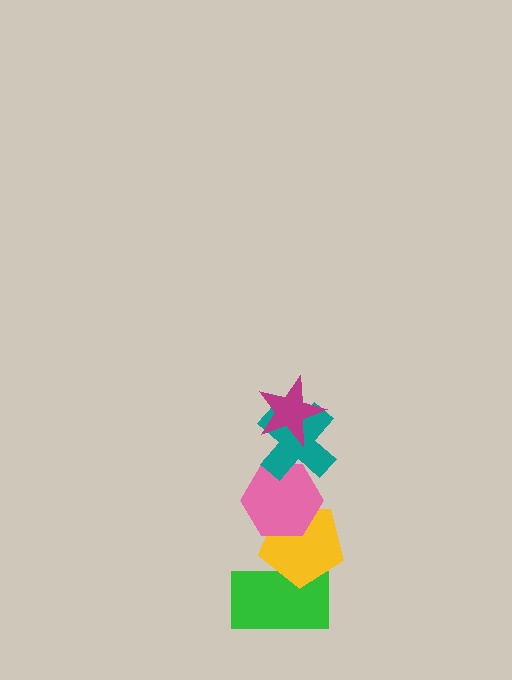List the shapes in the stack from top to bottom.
From top to bottom: the magenta star, the teal cross, the pink hexagon, the yellow pentagon, the green rectangle.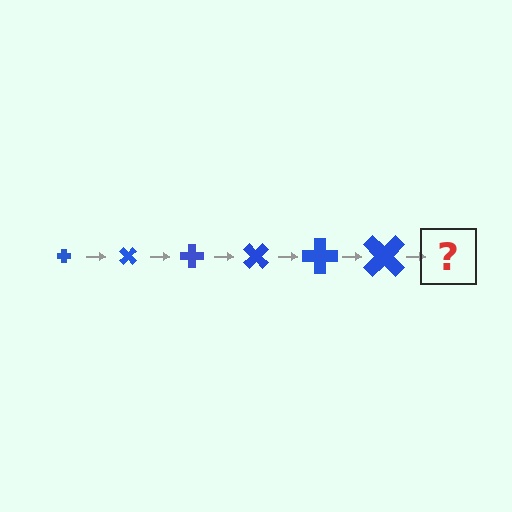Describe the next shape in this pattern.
It should be a cross, larger than the previous one and rotated 270 degrees from the start.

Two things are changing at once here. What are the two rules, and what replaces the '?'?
The two rules are that the cross grows larger each step and it rotates 45 degrees each step. The '?' should be a cross, larger than the previous one and rotated 270 degrees from the start.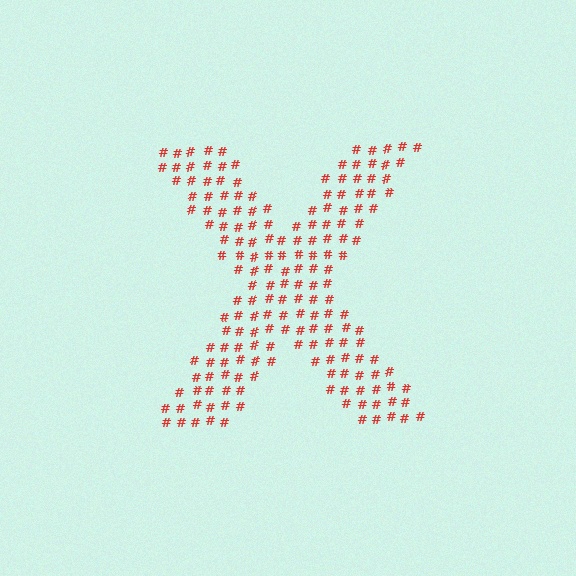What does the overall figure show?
The overall figure shows the letter X.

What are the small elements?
The small elements are hash symbols.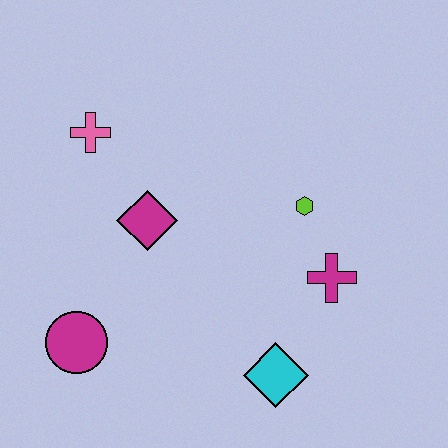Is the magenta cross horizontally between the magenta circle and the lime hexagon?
No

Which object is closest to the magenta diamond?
The pink cross is closest to the magenta diamond.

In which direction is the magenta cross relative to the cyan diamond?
The magenta cross is above the cyan diamond.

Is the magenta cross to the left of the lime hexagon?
No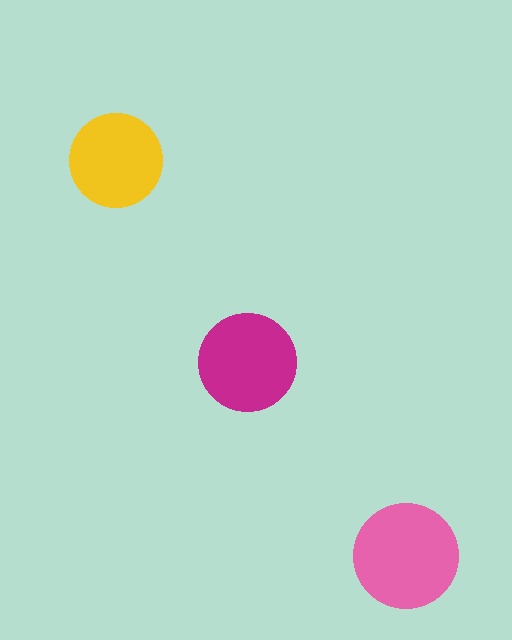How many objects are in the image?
There are 3 objects in the image.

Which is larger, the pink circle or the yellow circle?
The pink one.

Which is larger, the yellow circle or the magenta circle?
The magenta one.